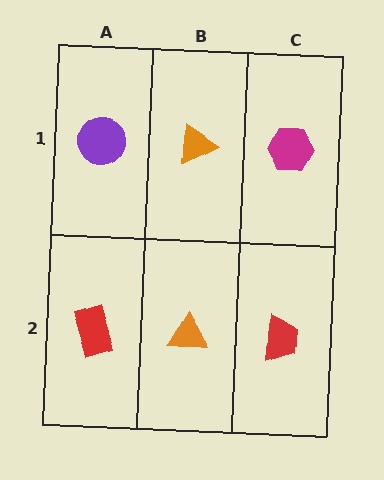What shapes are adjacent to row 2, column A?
A purple circle (row 1, column A), an orange triangle (row 2, column B).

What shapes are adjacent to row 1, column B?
An orange triangle (row 2, column B), a purple circle (row 1, column A), a magenta hexagon (row 1, column C).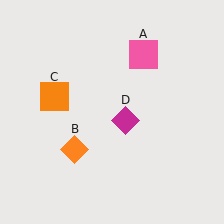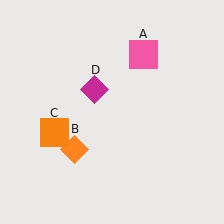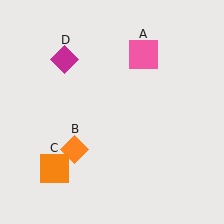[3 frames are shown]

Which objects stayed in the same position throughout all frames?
Pink square (object A) and orange diamond (object B) remained stationary.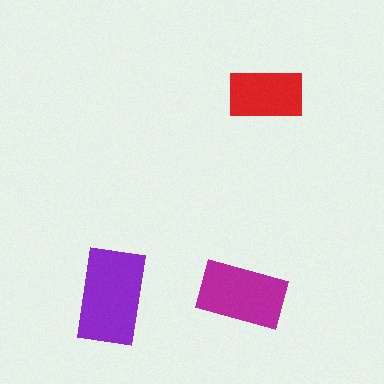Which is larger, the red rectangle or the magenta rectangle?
The magenta one.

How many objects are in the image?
There are 3 objects in the image.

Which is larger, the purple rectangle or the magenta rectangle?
The purple one.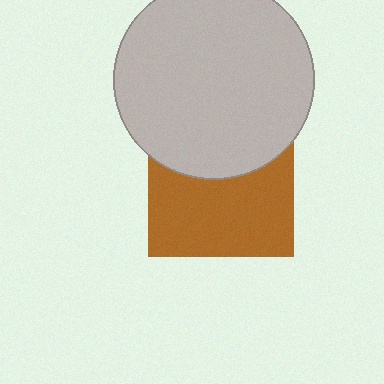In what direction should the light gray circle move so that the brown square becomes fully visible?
The light gray circle should move up. That is the shortest direction to clear the overlap and leave the brown square fully visible.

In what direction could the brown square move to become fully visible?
The brown square could move down. That would shift it out from behind the light gray circle entirely.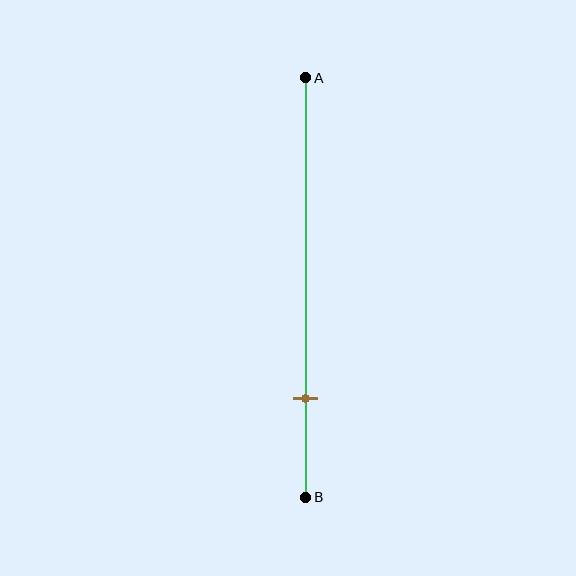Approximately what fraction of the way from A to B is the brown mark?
The brown mark is approximately 75% of the way from A to B.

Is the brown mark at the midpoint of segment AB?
No, the mark is at about 75% from A, not at the 50% midpoint.